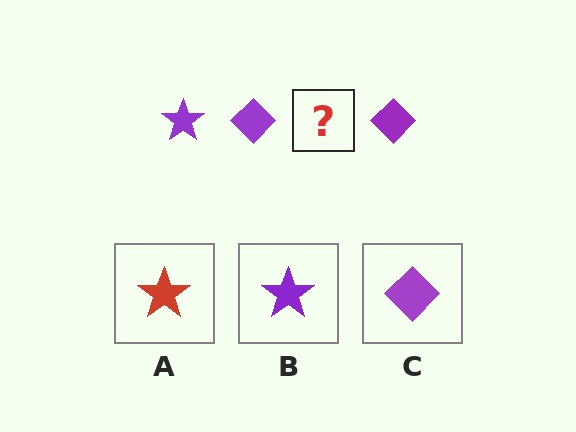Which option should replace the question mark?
Option B.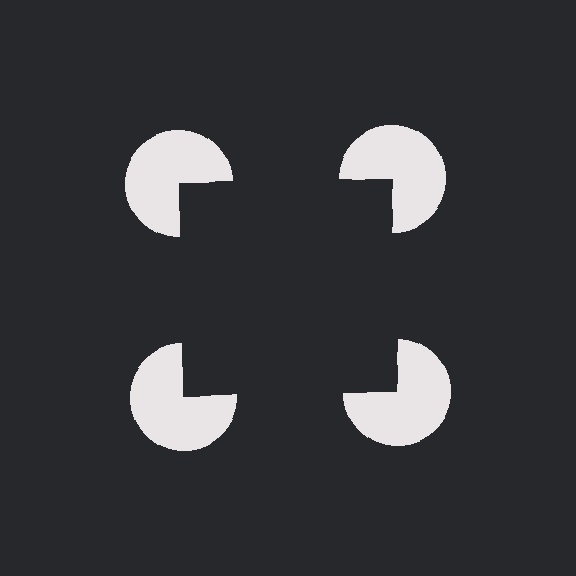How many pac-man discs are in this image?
There are 4 — one at each vertex of the illusory square.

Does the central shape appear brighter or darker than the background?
It typically appears slightly darker than the background, even though no actual brightness change is drawn.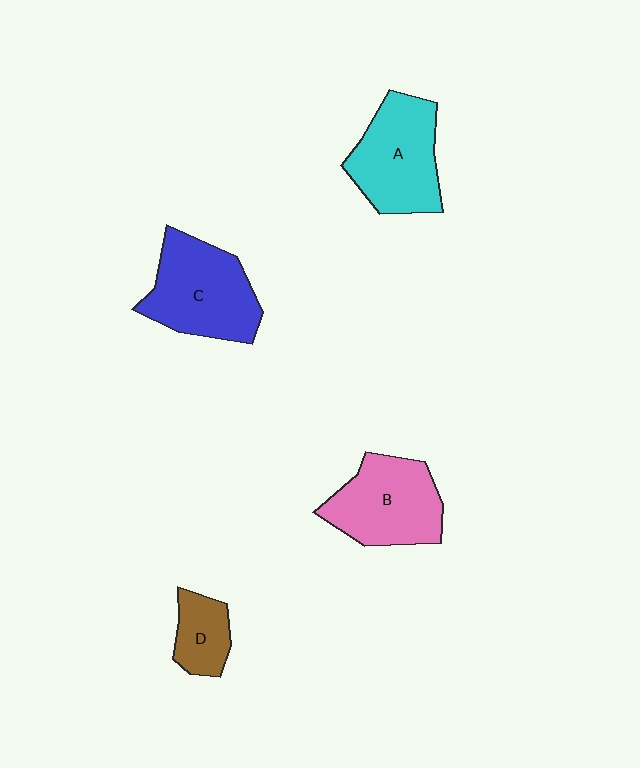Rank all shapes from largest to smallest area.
From largest to smallest: C (blue), A (cyan), B (pink), D (brown).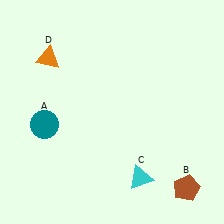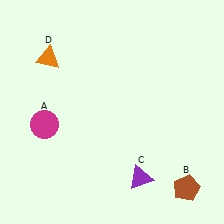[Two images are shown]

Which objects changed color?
A changed from teal to magenta. C changed from cyan to purple.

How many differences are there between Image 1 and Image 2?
There are 2 differences between the two images.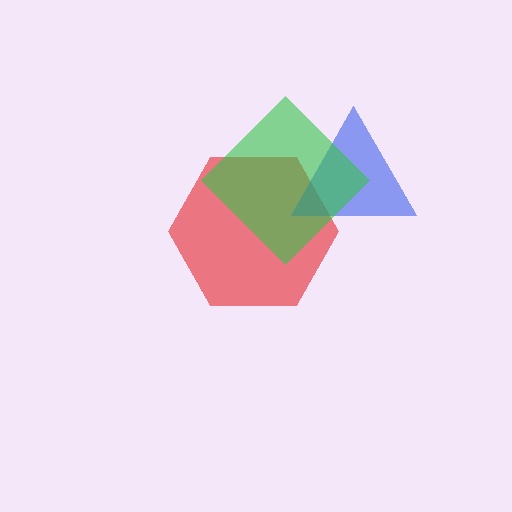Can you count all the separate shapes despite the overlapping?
Yes, there are 3 separate shapes.